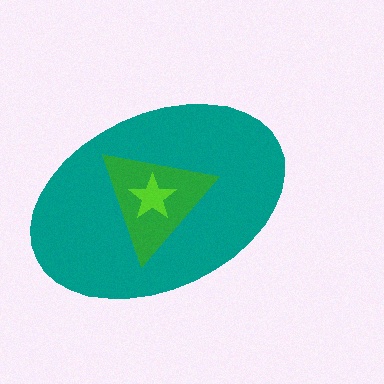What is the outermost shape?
The teal ellipse.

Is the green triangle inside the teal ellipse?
Yes.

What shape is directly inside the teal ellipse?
The green triangle.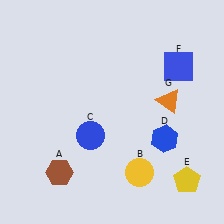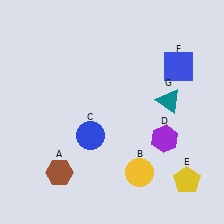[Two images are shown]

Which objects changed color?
D changed from blue to purple. G changed from orange to teal.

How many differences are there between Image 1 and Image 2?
There are 2 differences between the two images.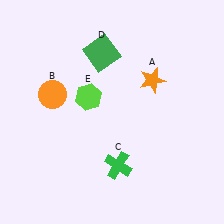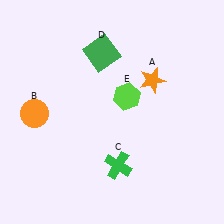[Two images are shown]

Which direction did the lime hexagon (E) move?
The lime hexagon (E) moved right.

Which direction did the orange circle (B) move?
The orange circle (B) moved down.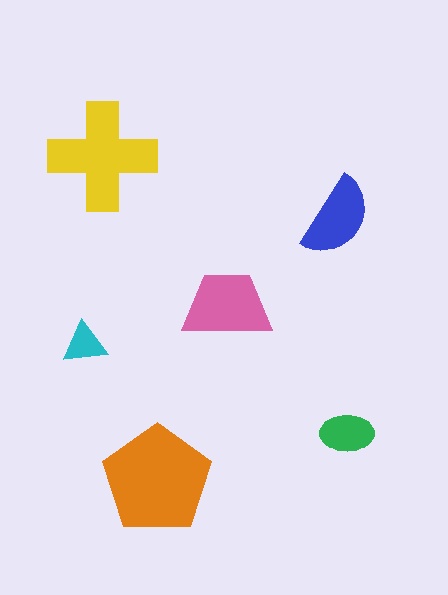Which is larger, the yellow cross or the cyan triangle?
The yellow cross.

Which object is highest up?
The yellow cross is topmost.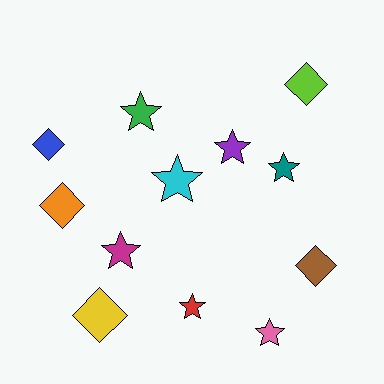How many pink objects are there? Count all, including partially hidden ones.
There is 1 pink object.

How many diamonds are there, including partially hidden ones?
There are 5 diamonds.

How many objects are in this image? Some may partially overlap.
There are 12 objects.